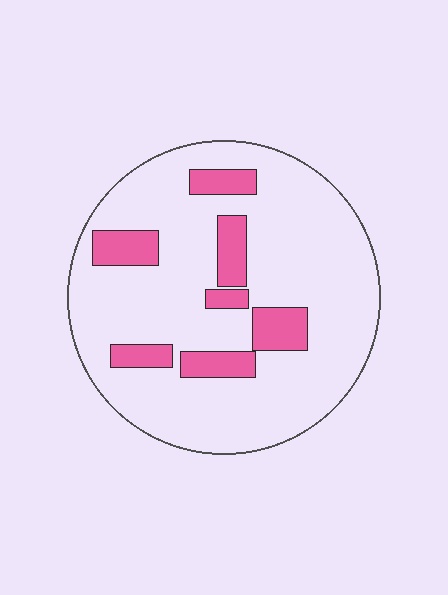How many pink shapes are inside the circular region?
7.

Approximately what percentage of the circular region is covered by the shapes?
Approximately 15%.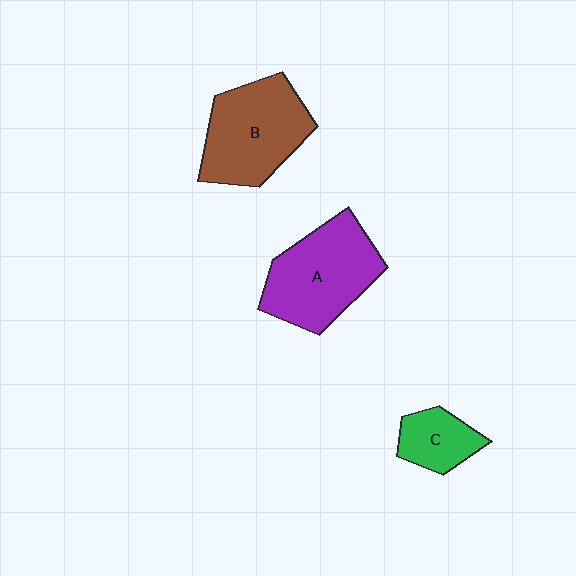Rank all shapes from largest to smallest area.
From largest to smallest: A (purple), B (brown), C (green).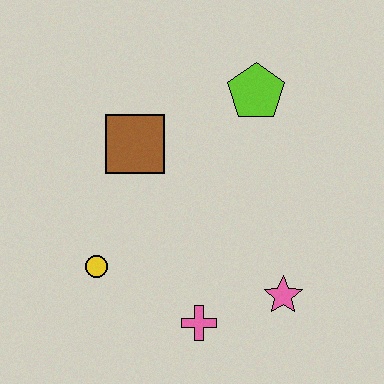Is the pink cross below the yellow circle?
Yes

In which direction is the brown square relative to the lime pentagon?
The brown square is to the left of the lime pentagon.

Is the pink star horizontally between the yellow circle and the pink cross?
No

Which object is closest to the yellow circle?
The pink cross is closest to the yellow circle.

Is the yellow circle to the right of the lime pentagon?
No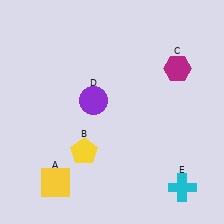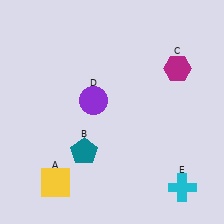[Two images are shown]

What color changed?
The pentagon (B) changed from yellow in Image 1 to teal in Image 2.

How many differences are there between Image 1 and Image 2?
There is 1 difference between the two images.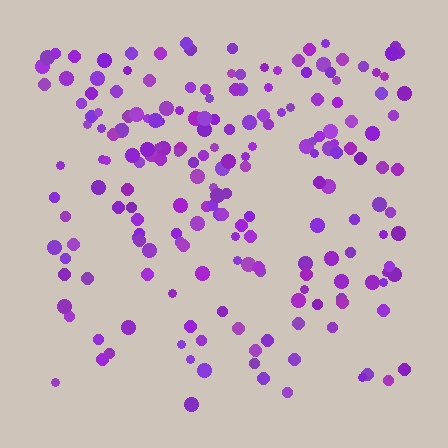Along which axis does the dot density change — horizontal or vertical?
Vertical.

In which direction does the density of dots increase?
From bottom to top, with the top side densest.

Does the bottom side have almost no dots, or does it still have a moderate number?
Still a moderate number, just noticeably fewer than the top.